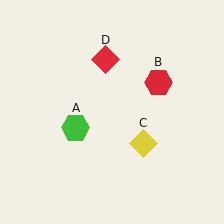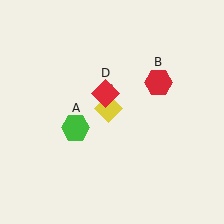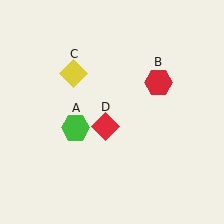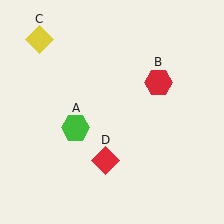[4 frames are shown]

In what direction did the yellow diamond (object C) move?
The yellow diamond (object C) moved up and to the left.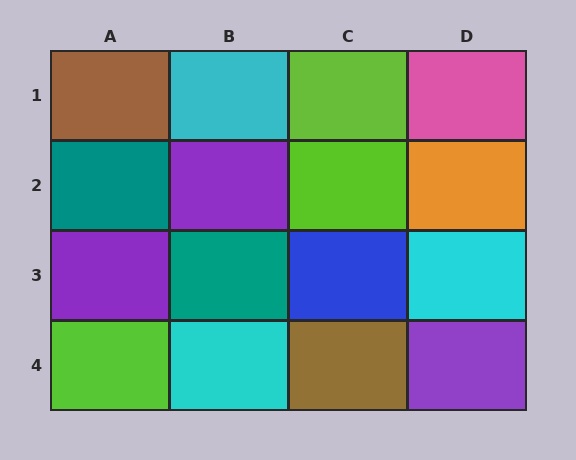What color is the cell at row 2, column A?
Teal.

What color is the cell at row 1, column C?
Lime.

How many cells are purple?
3 cells are purple.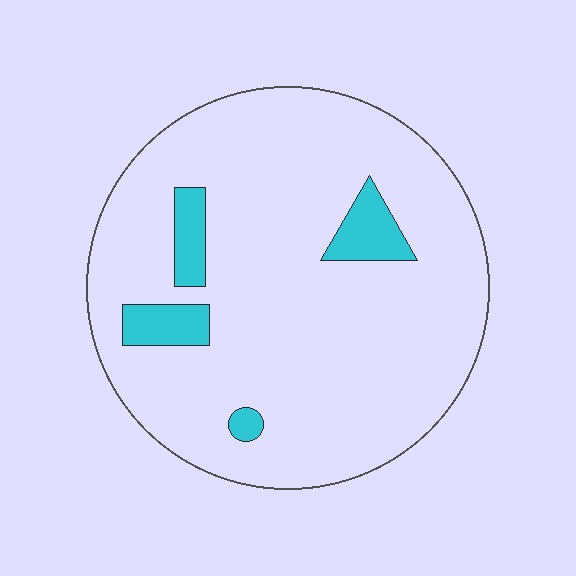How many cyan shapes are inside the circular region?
4.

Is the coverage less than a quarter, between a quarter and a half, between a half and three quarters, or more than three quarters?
Less than a quarter.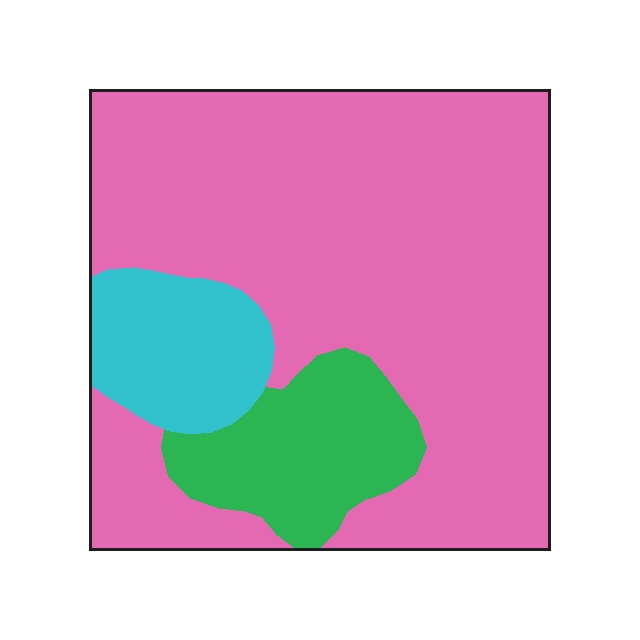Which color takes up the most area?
Pink, at roughly 75%.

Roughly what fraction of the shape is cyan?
Cyan covers 12% of the shape.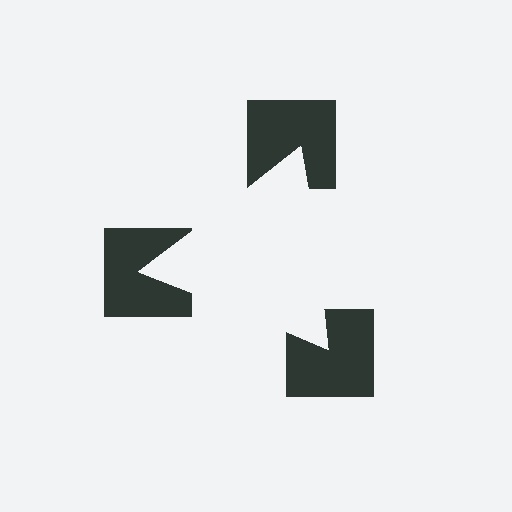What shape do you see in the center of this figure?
An illusory triangle — its edges are inferred from the aligned wedge cuts in the notched squares, not physically drawn.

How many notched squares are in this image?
There are 3 — one at each vertex of the illusory triangle.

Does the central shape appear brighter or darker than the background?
It typically appears slightly brighter than the background, even though no actual brightness change is drawn.